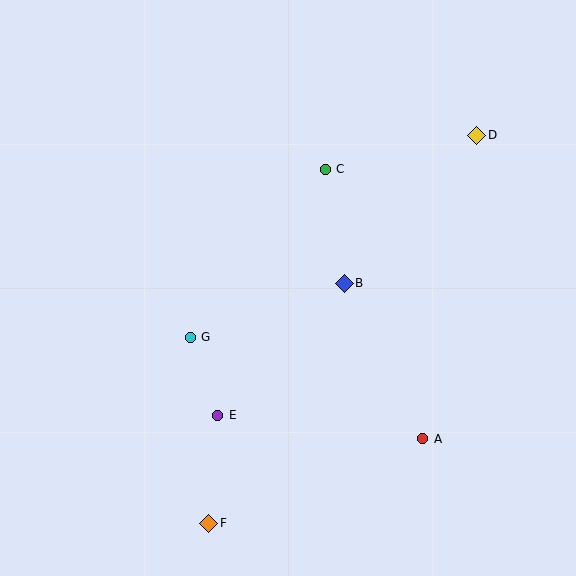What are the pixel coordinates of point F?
Point F is at (209, 523).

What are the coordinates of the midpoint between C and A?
The midpoint between C and A is at (374, 304).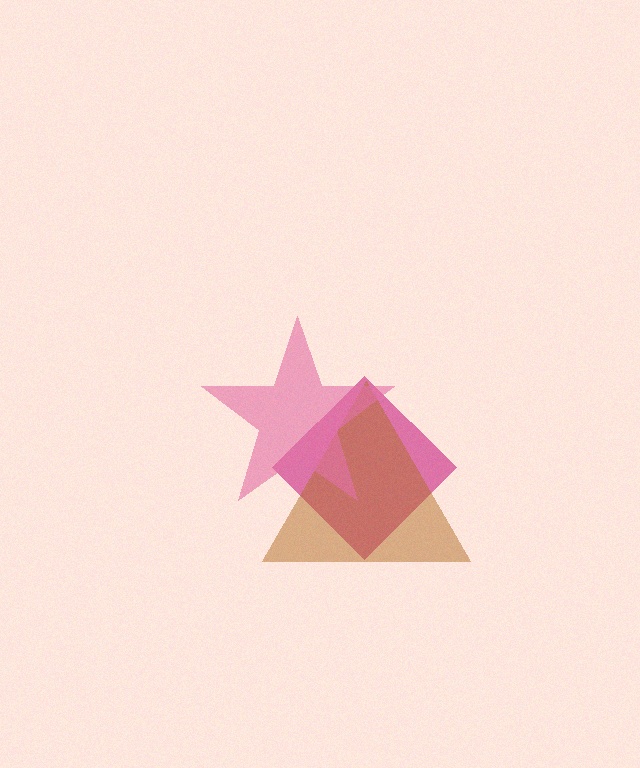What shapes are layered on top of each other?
The layered shapes are: a magenta diamond, a brown triangle, a pink star.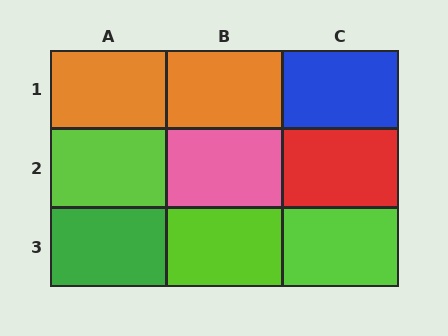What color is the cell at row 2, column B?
Pink.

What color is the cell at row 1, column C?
Blue.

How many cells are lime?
3 cells are lime.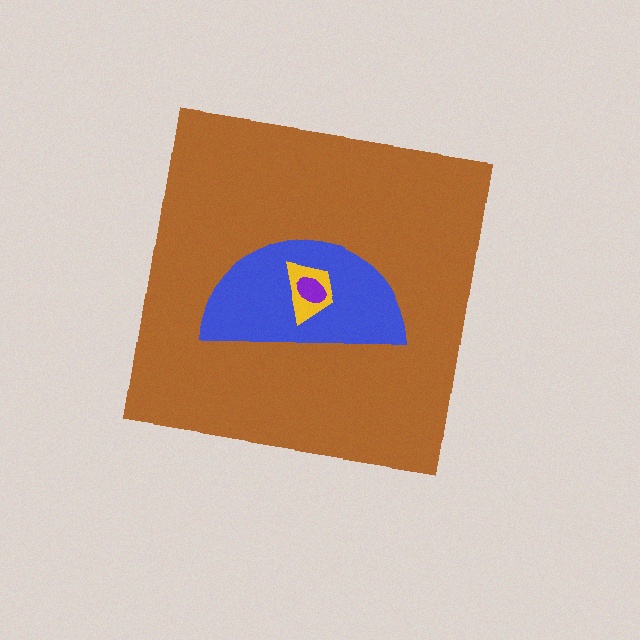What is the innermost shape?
The purple ellipse.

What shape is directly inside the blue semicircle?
The yellow trapezoid.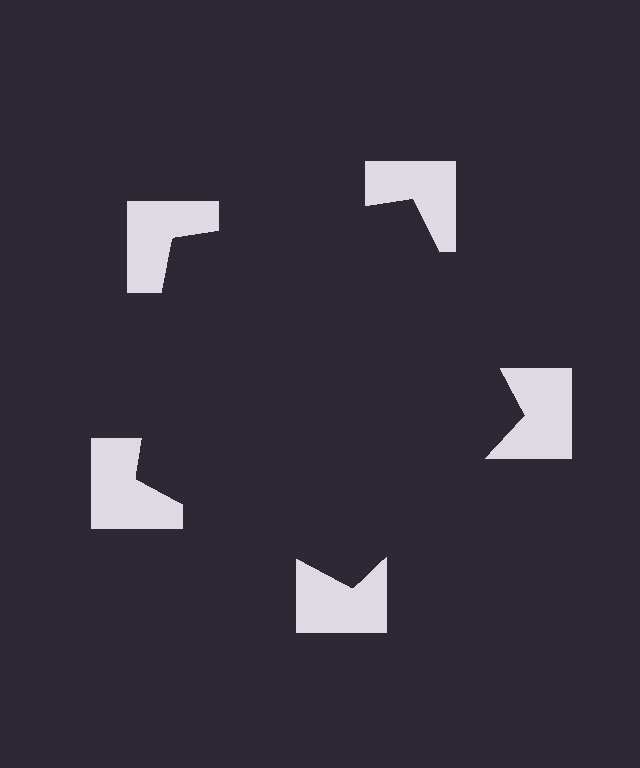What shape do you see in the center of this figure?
An illusory pentagon — its edges are inferred from the aligned wedge cuts in the notched squares, not physically drawn.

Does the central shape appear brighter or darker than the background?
It typically appears slightly darker than the background, even though no actual brightness change is drawn.